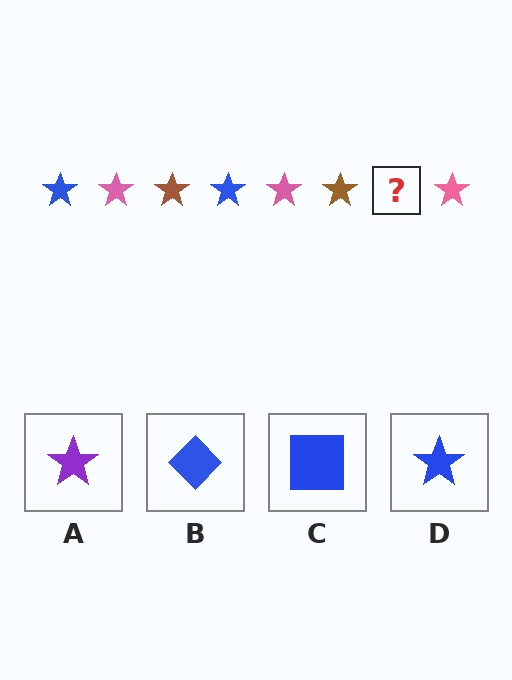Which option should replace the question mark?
Option D.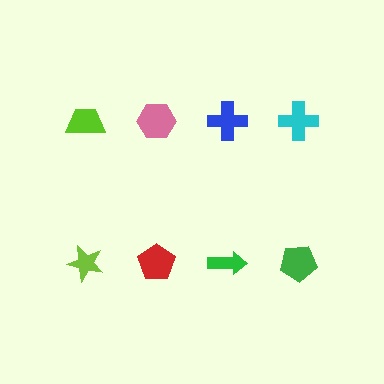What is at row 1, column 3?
A blue cross.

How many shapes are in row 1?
4 shapes.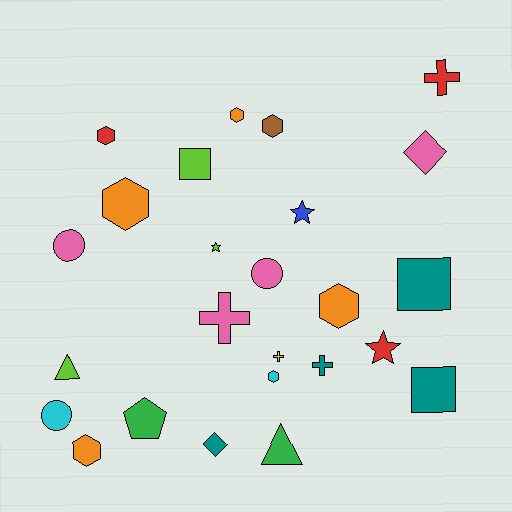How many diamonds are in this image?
There are 2 diamonds.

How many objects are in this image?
There are 25 objects.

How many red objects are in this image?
There are 3 red objects.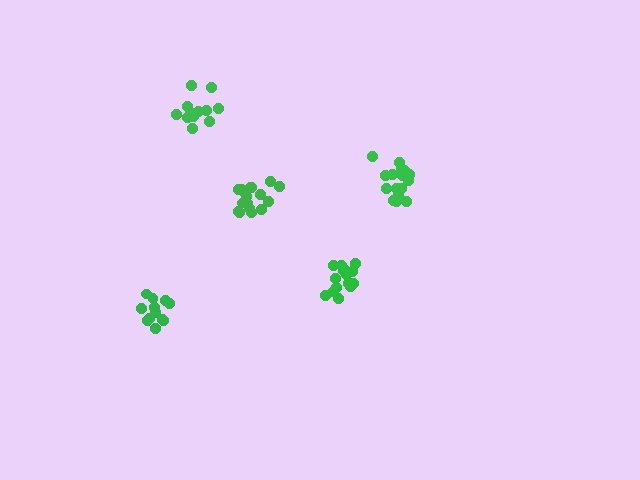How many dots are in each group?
Group 1: 17 dots, Group 2: 13 dots, Group 3: 17 dots, Group 4: 12 dots, Group 5: 15 dots (74 total).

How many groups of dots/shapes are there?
There are 5 groups.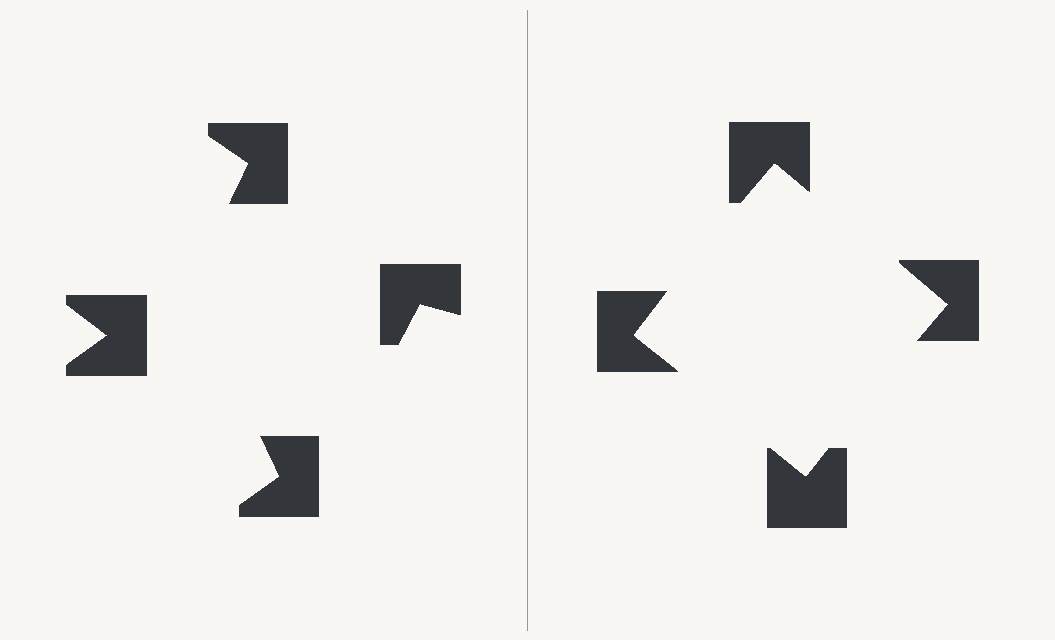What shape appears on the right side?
An illusory square.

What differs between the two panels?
The notched squares are positioned identically on both sides; only the wedge orientations differ. On the right they align to a square; on the left they are misaligned.